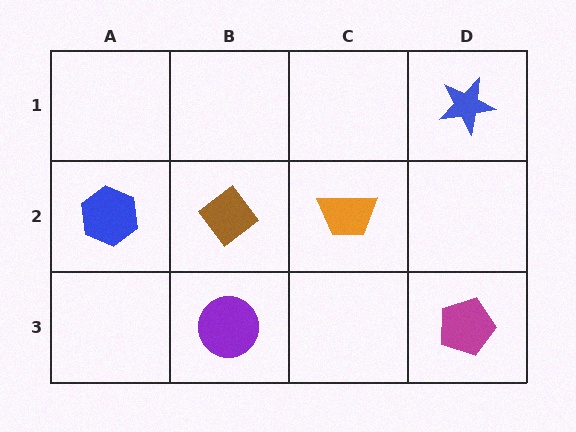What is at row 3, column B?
A purple circle.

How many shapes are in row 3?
2 shapes.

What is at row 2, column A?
A blue hexagon.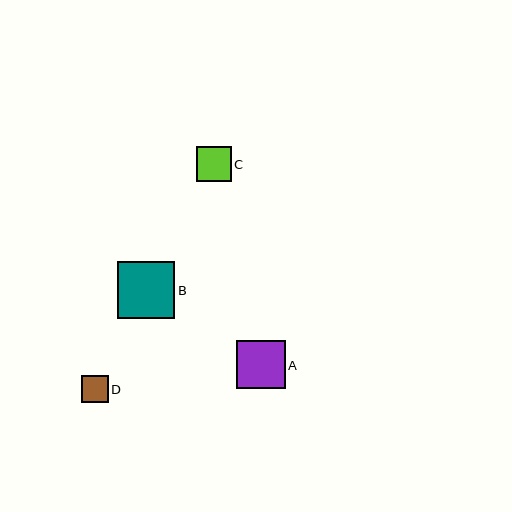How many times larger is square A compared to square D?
Square A is approximately 1.8 times the size of square D.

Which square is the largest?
Square B is the largest with a size of approximately 57 pixels.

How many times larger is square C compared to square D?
Square C is approximately 1.3 times the size of square D.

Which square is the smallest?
Square D is the smallest with a size of approximately 27 pixels.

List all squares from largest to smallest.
From largest to smallest: B, A, C, D.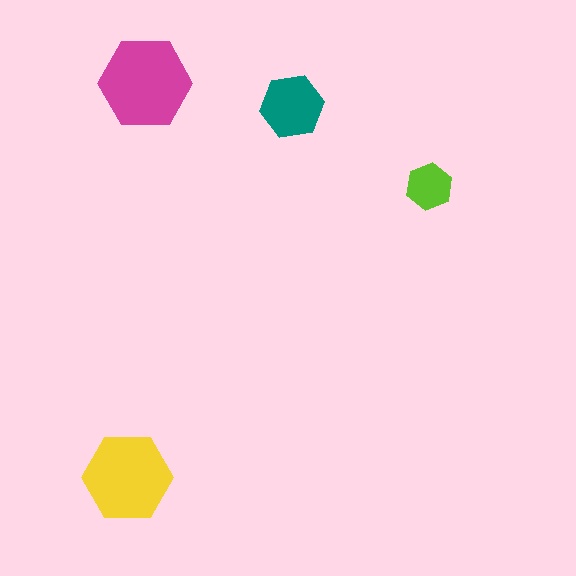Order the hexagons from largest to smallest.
the magenta one, the yellow one, the teal one, the lime one.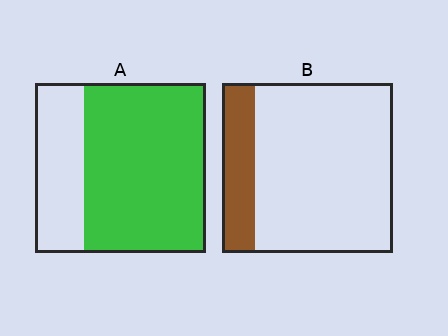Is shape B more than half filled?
No.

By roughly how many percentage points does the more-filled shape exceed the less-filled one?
By roughly 50 percentage points (A over B).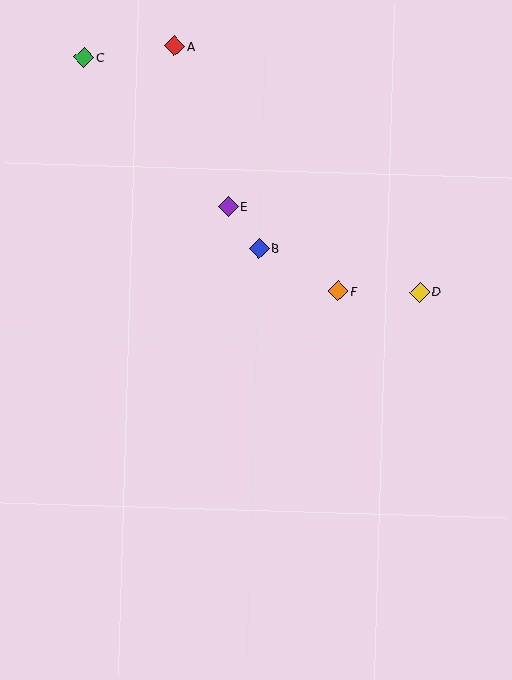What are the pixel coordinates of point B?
Point B is at (259, 248).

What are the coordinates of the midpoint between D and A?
The midpoint between D and A is at (297, 169).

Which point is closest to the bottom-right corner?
Point D is closest to the bottom-right corner.